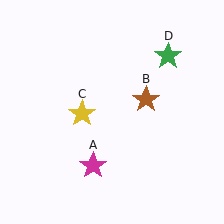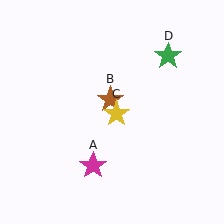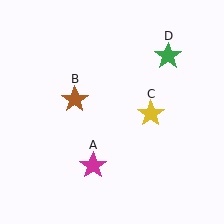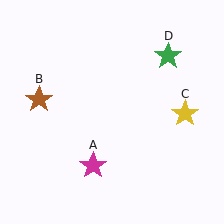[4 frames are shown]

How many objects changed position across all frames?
2 objects changed position: brown star (object B), yellow star (object C).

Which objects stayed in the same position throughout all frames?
Magenta star (object A) and green star (object D) remained stationary.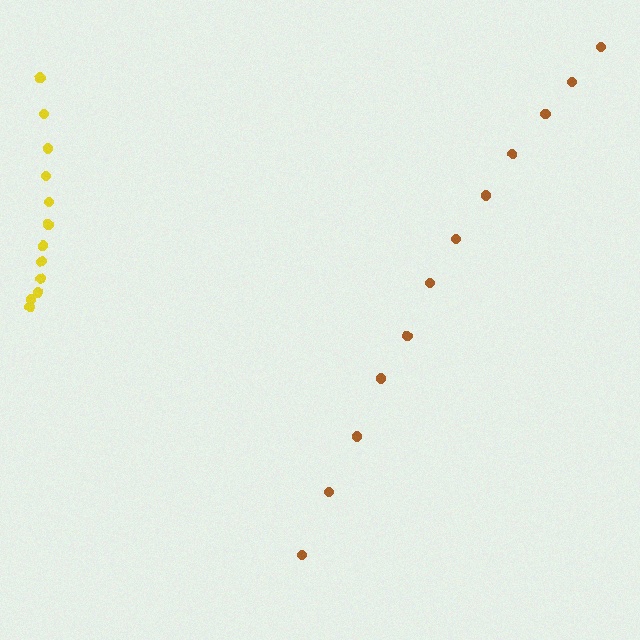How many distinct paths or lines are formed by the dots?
There are 2 distinct paths.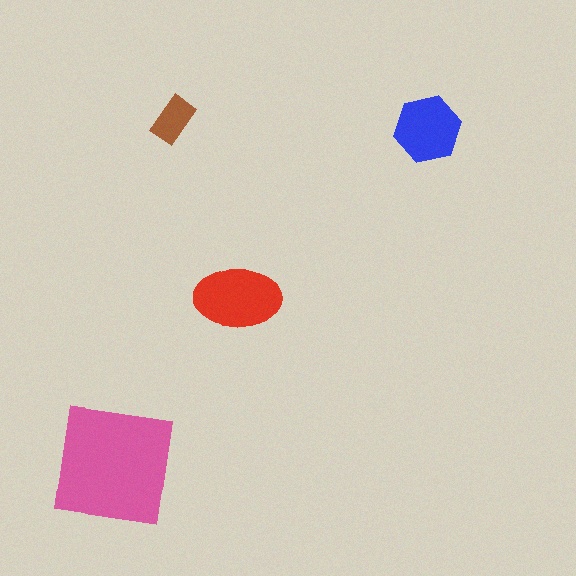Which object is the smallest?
The brown rectangle.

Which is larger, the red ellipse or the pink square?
The pink square.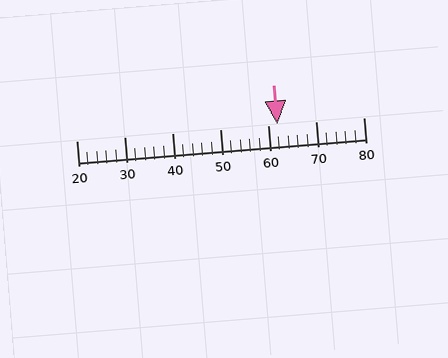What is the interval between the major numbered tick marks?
The major tick marks are spaced 10 units apart.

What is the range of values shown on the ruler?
The ruler shows values from 20 to 80.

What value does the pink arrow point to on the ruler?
The pink arrow points to approximately 62.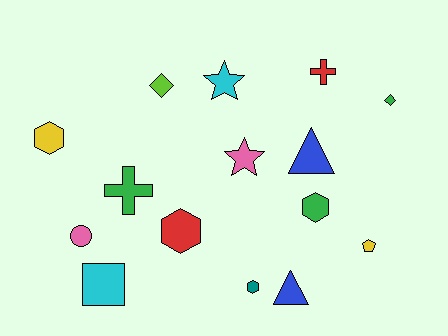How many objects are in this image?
There are 15 objects.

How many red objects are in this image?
There are 2 red objects.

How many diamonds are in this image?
There are 2 diamonds.